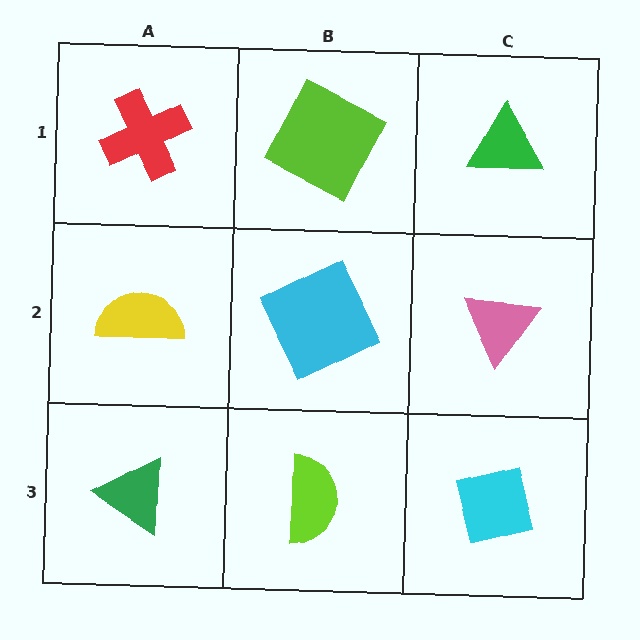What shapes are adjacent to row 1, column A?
A yellow semicircle (row 2, column A), a lime square (row 1, column B).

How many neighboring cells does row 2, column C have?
3.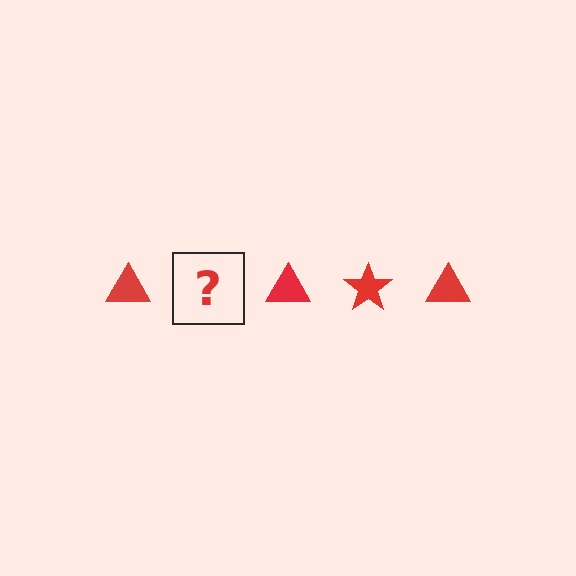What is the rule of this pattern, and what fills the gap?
The rule is that the pattern cycles through triangle, star shapes in red. The gap should be filled with a red star.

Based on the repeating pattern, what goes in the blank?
The blank should be a red star.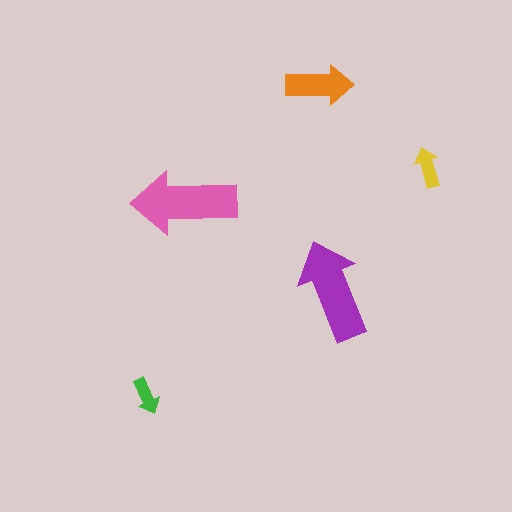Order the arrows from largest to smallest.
the pink one, the purple one, the orange one, the yellow one, the green one.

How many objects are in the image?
There are 5 objects in the image.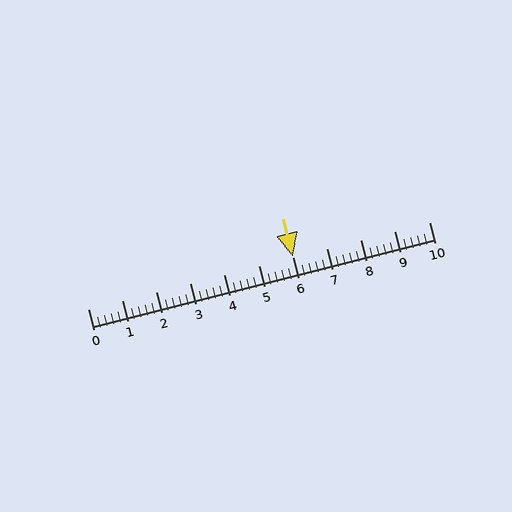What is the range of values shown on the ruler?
The ruler shows values from 0 to 10.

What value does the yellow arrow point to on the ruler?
The yellow arrow points to approximately 6.0.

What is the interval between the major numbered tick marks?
The major tick marks are spaced 1 units apart.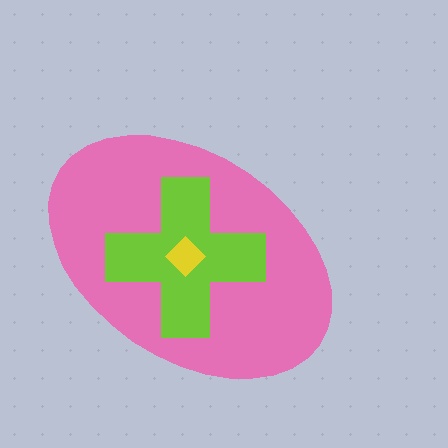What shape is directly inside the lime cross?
The yellow diamond.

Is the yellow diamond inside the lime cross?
Yes.